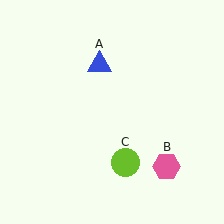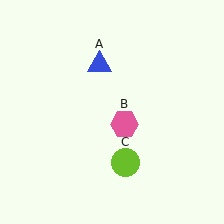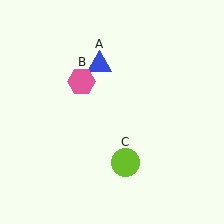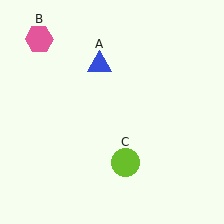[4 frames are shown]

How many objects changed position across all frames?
1 object changed position: pink hexagon (object B).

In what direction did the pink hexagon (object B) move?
The pink hexagon (object B) moved up and to the left.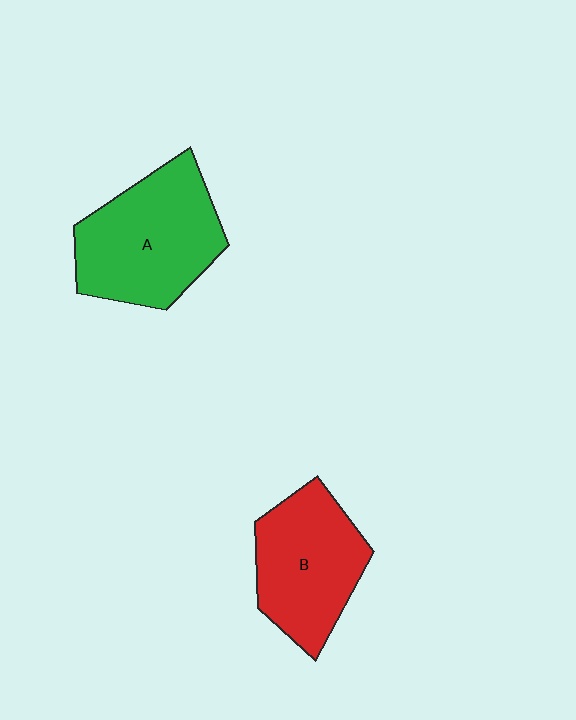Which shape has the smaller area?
Shape B (red).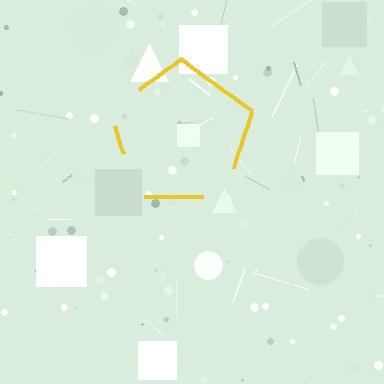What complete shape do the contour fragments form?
The contour fragments form a pentagon.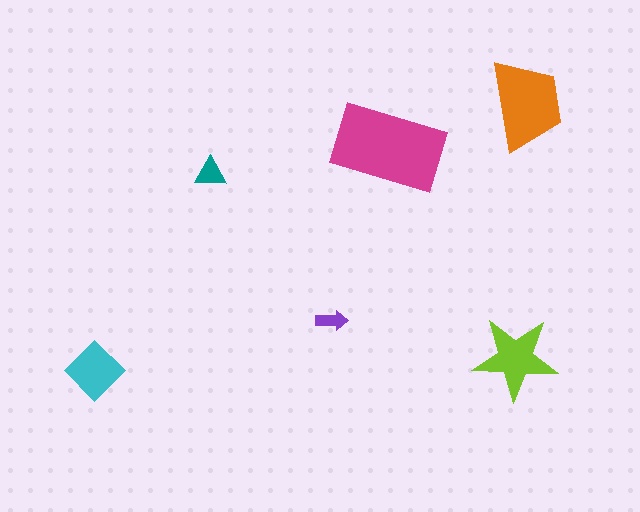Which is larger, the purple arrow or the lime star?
The lime star.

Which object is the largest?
The magenta rectangle.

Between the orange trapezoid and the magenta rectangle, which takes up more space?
The magenta rectangle.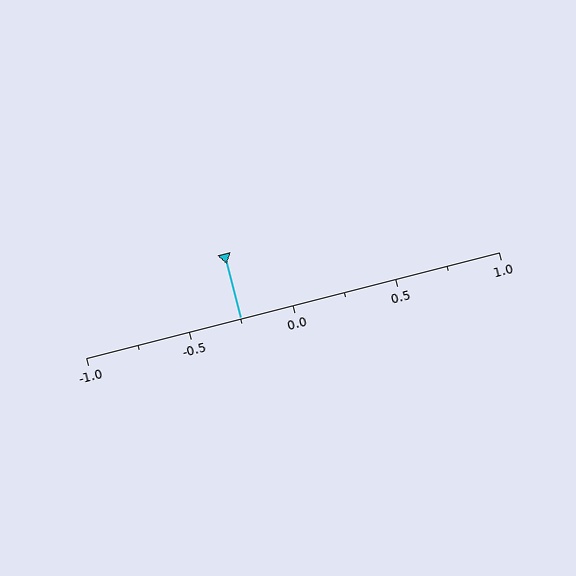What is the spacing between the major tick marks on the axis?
The major ticks are spaced 0.5 apart.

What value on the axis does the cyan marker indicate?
The marker indicates approximately -0.25.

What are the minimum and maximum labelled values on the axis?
The axis runs from -1.0 to 1.0.